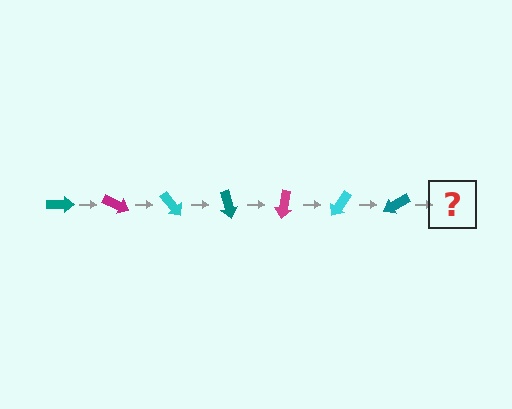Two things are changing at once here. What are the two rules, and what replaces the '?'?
The two rules are that it rotates 25 degrees each step and the color cycles through teal, magenta, and cyan. The '?' should be a magenta arrow, rotated 175 degrees from the start.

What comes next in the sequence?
The next element should be a magenta arrow, rotated 175 degrees from the start.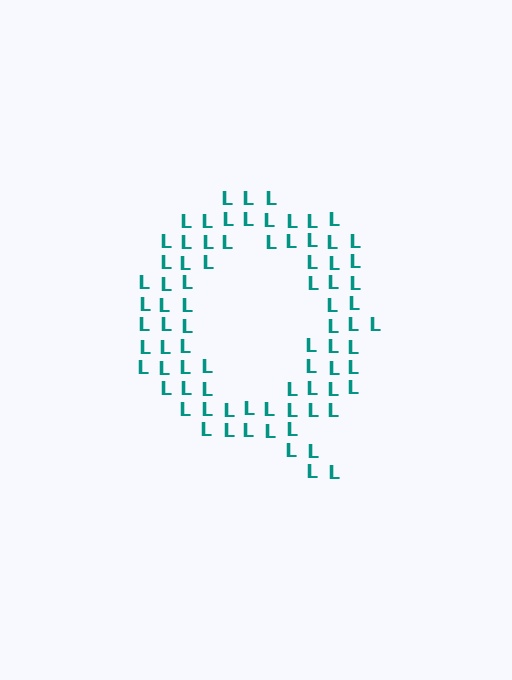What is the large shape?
The large shape is the letter Q.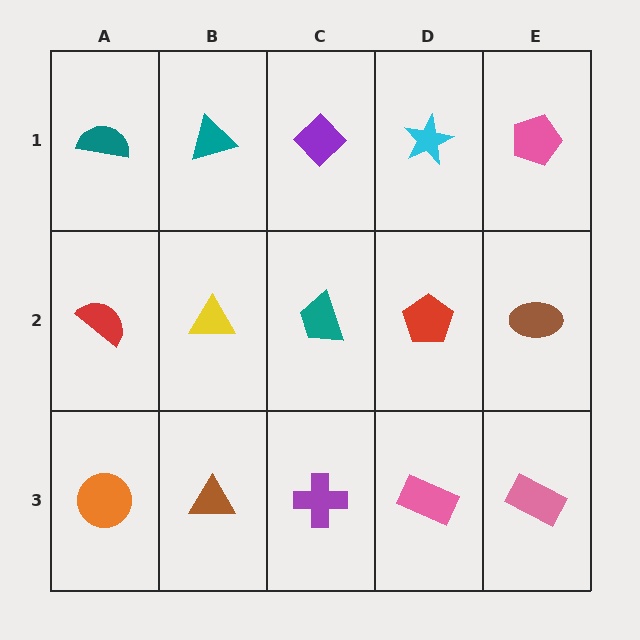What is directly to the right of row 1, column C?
A cyan star.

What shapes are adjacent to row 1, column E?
A brown ellipse (row 2, column E), a cyan star (row 1, column D).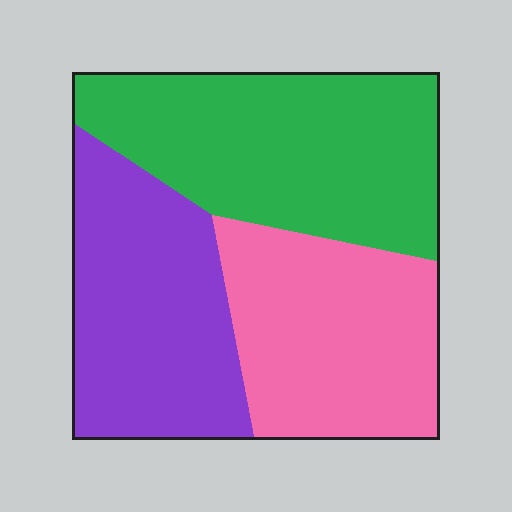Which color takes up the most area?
Green, at roughly 40%.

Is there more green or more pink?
Green.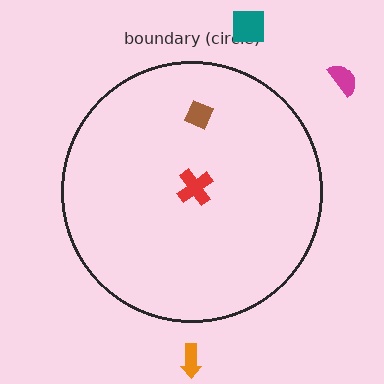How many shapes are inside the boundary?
2 inside, 3 outside.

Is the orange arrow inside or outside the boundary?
Outside.